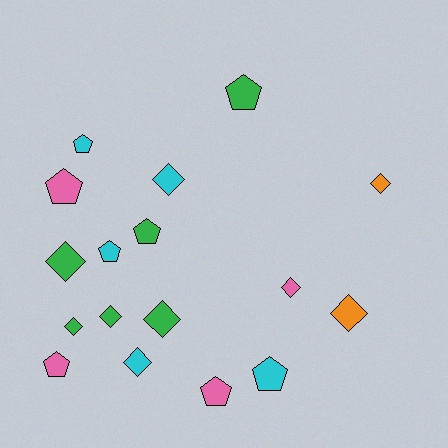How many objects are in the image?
There are 17 objects.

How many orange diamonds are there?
There are 2 orange diamonds.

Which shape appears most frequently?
Diamond, with 9 objects.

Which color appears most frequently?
Green, with 6 objects.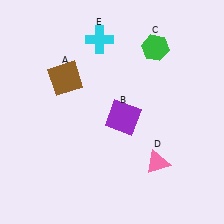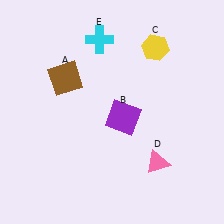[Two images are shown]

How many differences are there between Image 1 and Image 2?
There is 1 difference between the two images.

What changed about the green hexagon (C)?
In Image 1, C is green. In Image 2, it changed to yellow.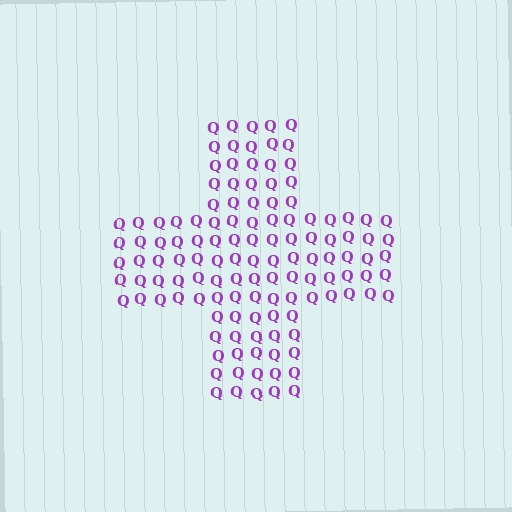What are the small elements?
The small elements are letter Q's.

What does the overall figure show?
The overall figure shows a cross.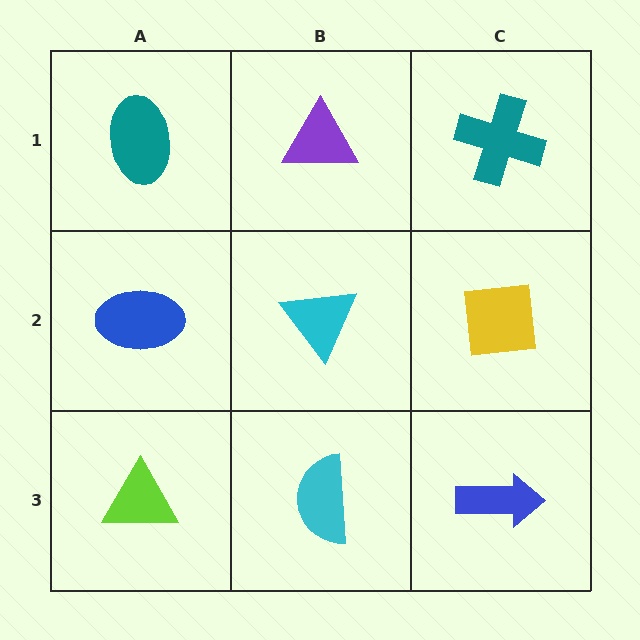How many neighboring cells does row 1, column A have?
2.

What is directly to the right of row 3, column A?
A cyan semicircle.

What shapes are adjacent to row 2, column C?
A teal cross (row 1, column C), a blue arrow (row 3, column C), a cyan triangle (row 2, column B).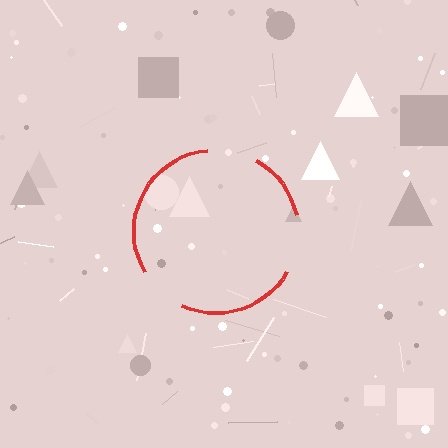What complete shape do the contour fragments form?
The contour fragments form a circle.